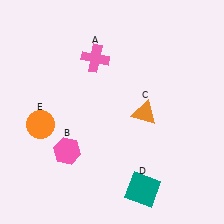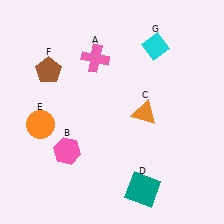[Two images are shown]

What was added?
A brown pentagon (F), a cyan diamond (G) were added in Image 2.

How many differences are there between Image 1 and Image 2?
There are 2 differences between the two images.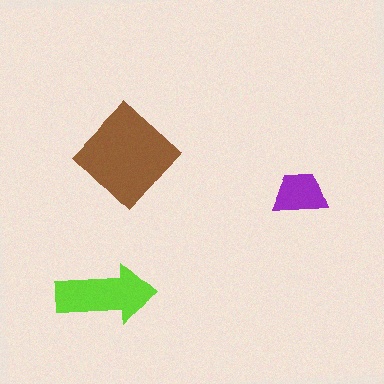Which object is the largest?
The brown diamond.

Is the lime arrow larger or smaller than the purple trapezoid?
Larger.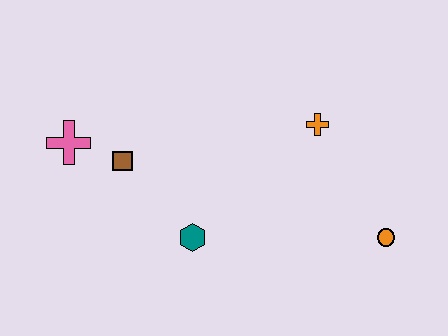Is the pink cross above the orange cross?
No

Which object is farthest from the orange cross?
The pink cross is farthest from the orange cross.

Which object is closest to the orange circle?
The orange cross is closest to the orange circle.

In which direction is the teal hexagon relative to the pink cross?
The teal hexagon is to the right of the pink cross.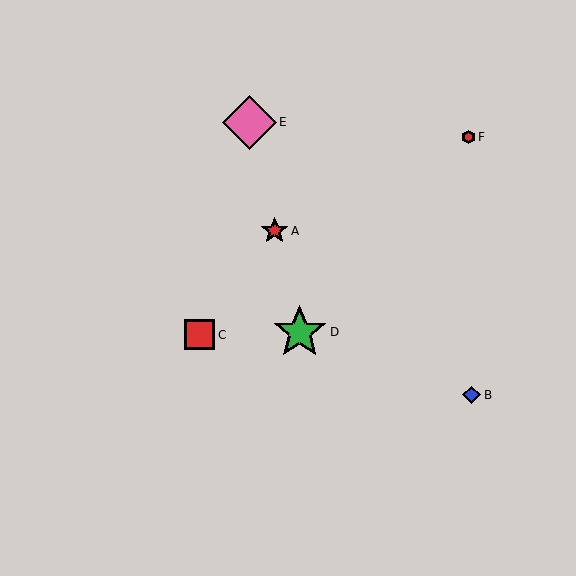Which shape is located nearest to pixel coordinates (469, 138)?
The red hexagon (labeled F) at (468, 137) is nearest to that location.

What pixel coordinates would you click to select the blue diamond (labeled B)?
Click at (472, 395) to select the blue diamond B.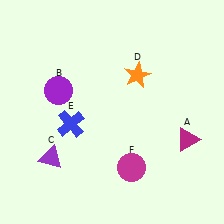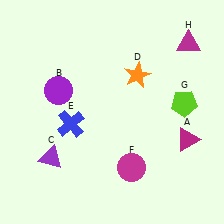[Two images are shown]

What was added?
A lime pentagon (G), a magenta triangle (H) were added in Image 2.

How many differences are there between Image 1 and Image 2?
There are 2 differences between the two images.